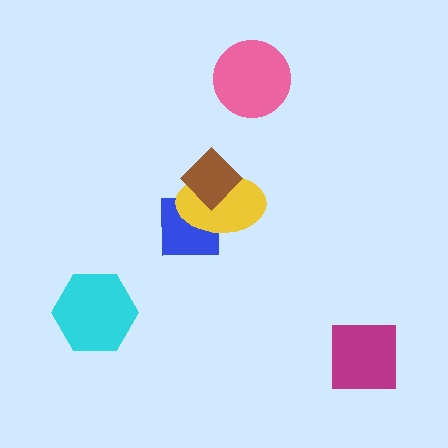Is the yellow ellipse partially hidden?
Yes, it is partially covered by another shape.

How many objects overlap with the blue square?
2 objects overlap with the blue square.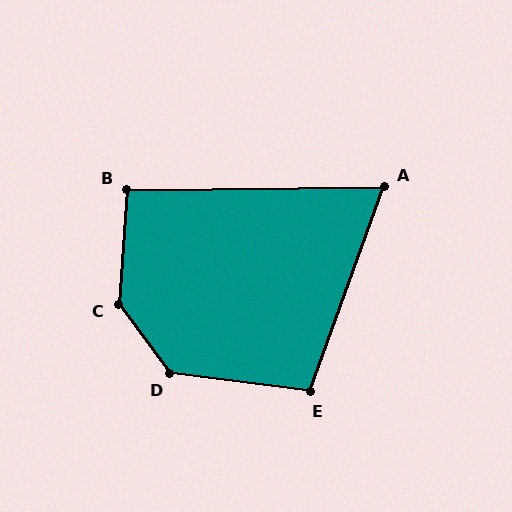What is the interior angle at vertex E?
Approximately 102 degrees (obtuse).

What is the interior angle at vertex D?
Approximately 134 degrees (obtuse).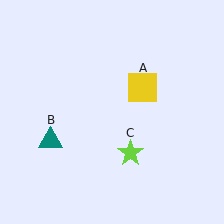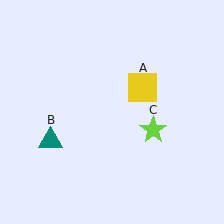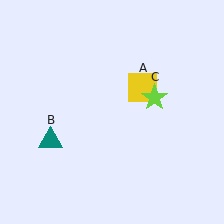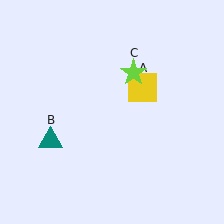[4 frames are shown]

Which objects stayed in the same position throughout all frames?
Yellow square (object A) and teal triangle (object B) remained stationary.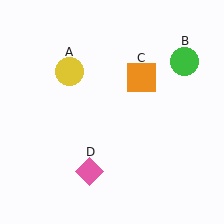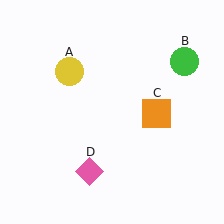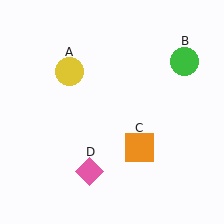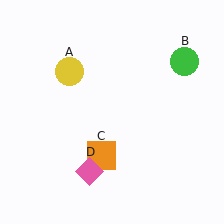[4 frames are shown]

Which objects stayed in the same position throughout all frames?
Yellow circle (object A) and green circle (object B) and pink diamond (object D) remained stationary.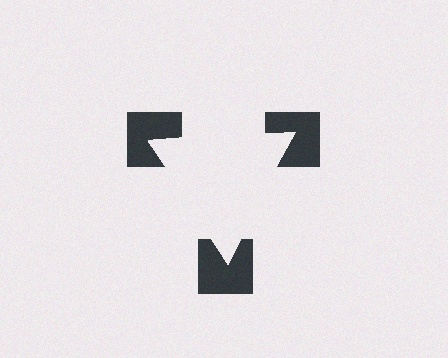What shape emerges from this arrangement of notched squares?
An illusory triangle — its edges are inferred from the aligned wedge cuts in the notched squares, not physically drawn.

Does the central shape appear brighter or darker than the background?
It typically appears slightly brighter than the background, even though no actual brightness change is drawn.